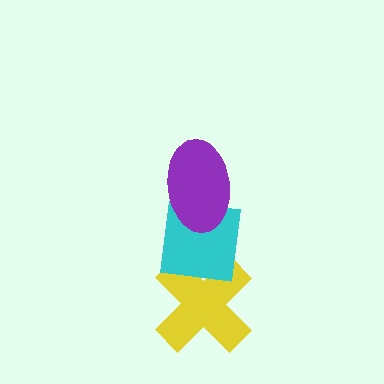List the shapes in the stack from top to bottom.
From top to bottom: the purple ellipse, the cyan square, the yellow cross.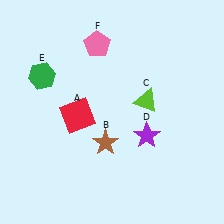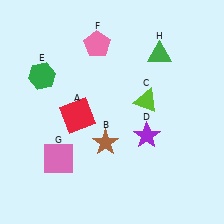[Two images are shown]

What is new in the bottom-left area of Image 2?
A pink square (G) was added in the bottom-left area of Image 2.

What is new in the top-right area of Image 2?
A green triangle (H) was added in the top-right area of Image 2.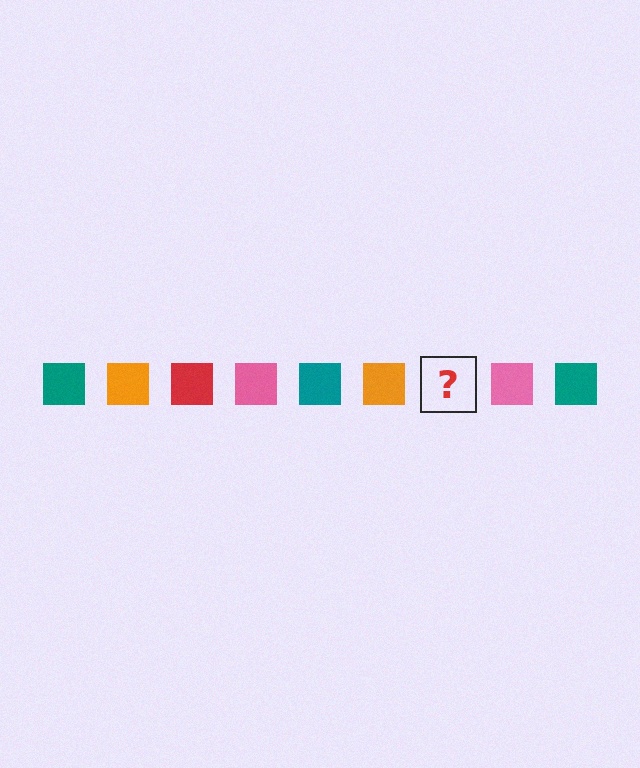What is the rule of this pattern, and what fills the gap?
The rule is that the pattern cycles through teal, orange, red, pink squares. The gap should be filled with a red square.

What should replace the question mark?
The question mark should be replaced with a red square.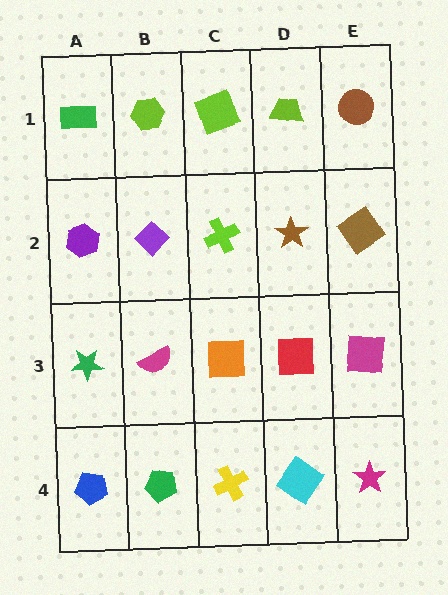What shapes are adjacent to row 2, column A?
A green rectangle (row 1, column A), a green star (row 3, column A), a purple diamond (row 2, column B).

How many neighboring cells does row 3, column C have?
4.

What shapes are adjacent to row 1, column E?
A brown diamond (row 2, column E), a lime trapezoid (row 1, column D).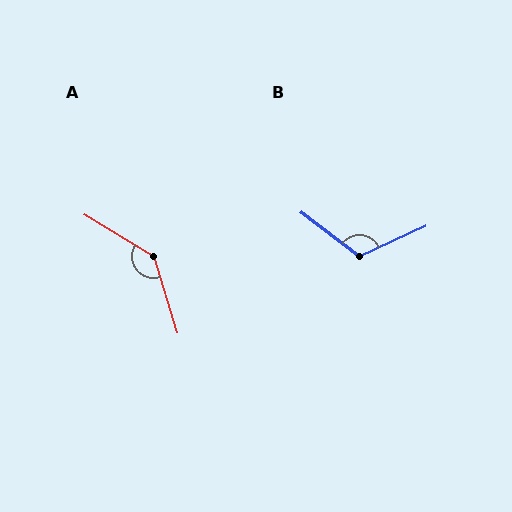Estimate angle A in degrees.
Approximately 138 degrees.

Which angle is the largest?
A, at approximately 138 degrees.